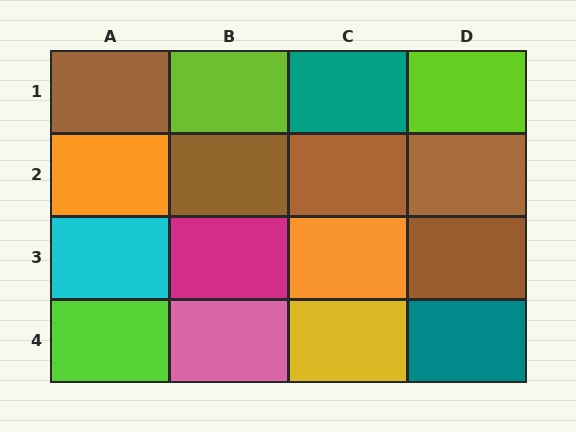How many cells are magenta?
1 cell is magenta.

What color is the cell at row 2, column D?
Brown.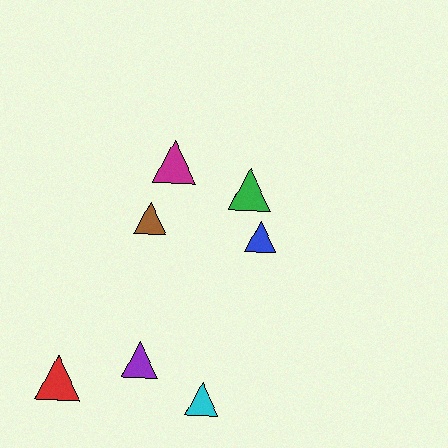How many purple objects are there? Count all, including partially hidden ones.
There is 1 purple object.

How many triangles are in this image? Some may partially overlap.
There are 7 triangles.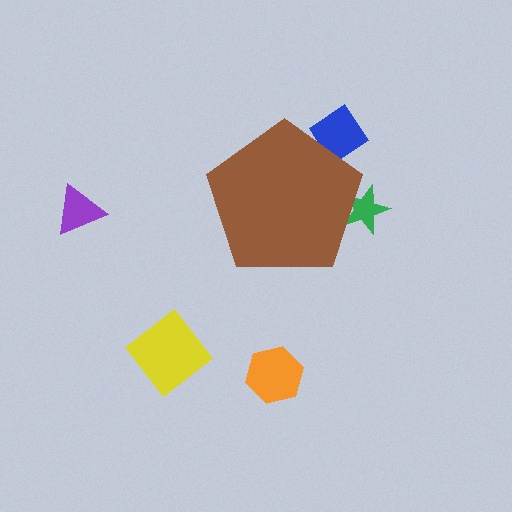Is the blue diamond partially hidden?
Yes, the blue diamond is partially hidden behind the brown pentagon.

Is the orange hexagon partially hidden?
No, the orange hexagon is fully visible.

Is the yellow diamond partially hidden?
No, the yellow diamond is fully visible.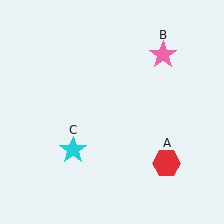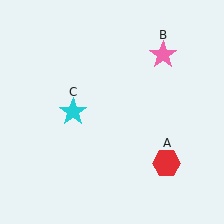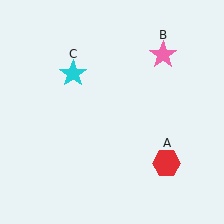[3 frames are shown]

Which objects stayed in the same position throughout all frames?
Red hexagon (object A) and pink star (object B) remained stationary.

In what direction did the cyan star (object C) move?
The cyan star (object C) moved up.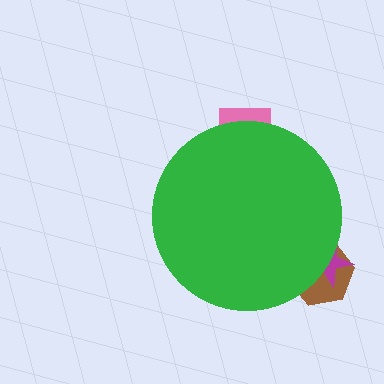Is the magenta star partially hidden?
Yes, the magenta star is partially hidden behind the green circle.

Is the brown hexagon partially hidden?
Yes, the brown hexagon is partially hidden behind the green circle.